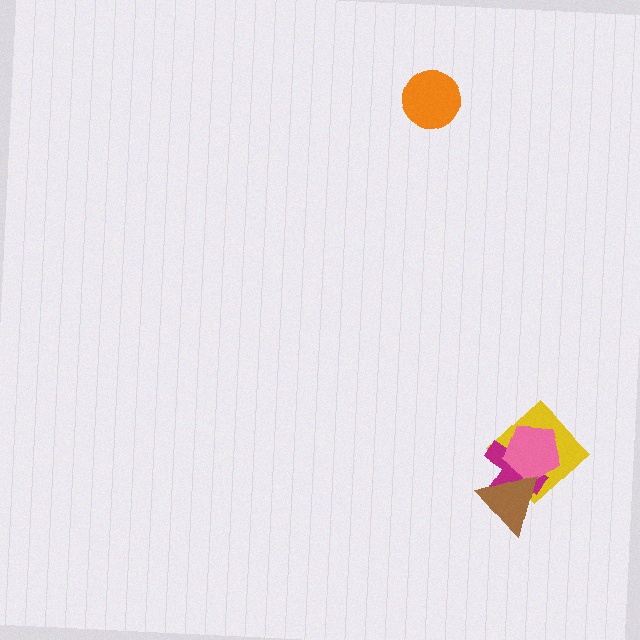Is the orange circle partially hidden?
No, no other shape covers it.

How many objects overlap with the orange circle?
0 objects overlap with the orange circle.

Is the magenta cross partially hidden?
Yes, it is partially covered by another shape.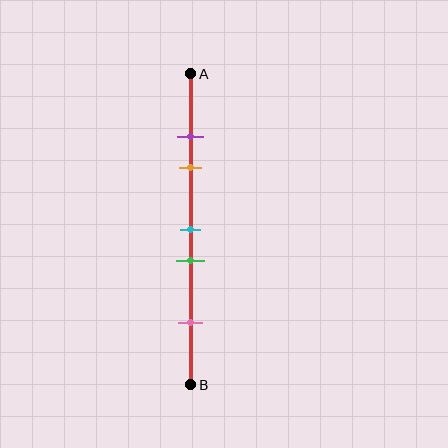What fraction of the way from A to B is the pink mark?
The pink mark is approximately 80% (0.8) of the way from A to B.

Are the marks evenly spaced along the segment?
No, the marks are not evenly spaced.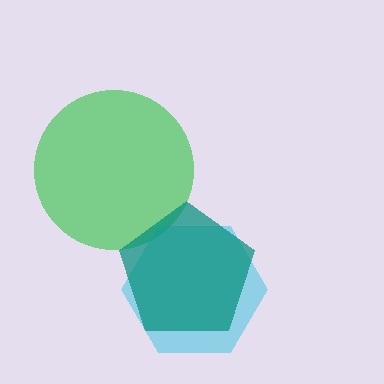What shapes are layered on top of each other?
The layered shapes are: a green circle, a cyan hexagon, a teal pentagon.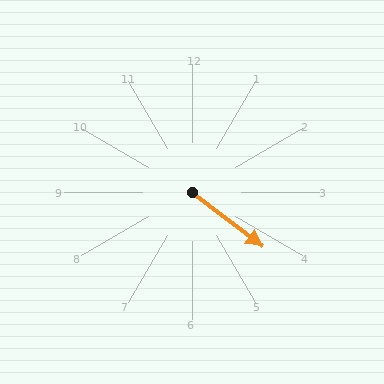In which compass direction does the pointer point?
Southeast.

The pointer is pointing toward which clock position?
Roughly 4 o'clock.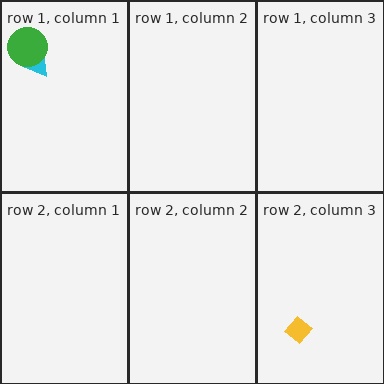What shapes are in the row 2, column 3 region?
The yellow diamond.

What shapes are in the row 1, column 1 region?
The cyan triangle, the green circle.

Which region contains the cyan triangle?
The row 1, column 1 region.